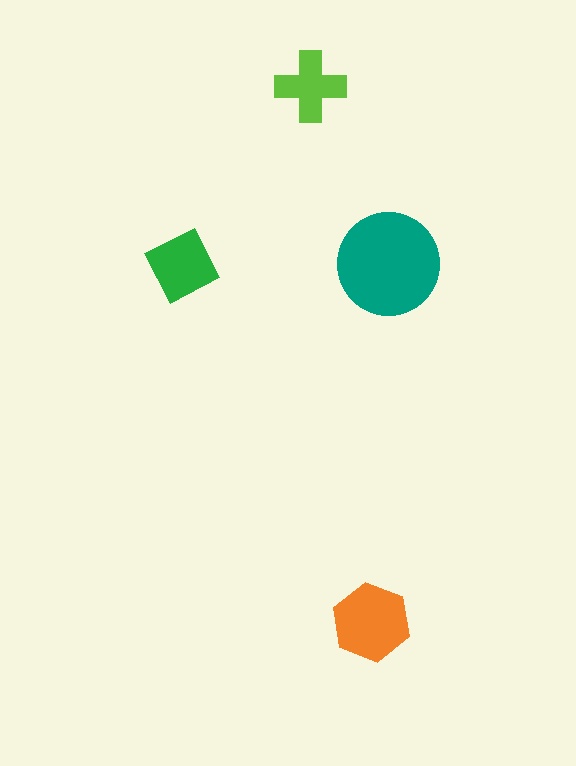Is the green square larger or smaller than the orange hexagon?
Smaller.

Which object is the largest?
The teal circle.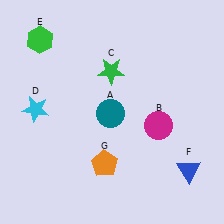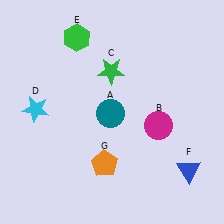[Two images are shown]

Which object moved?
The green hexagon (E) moved right.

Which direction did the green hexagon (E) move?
The green hexagon (E) moved right.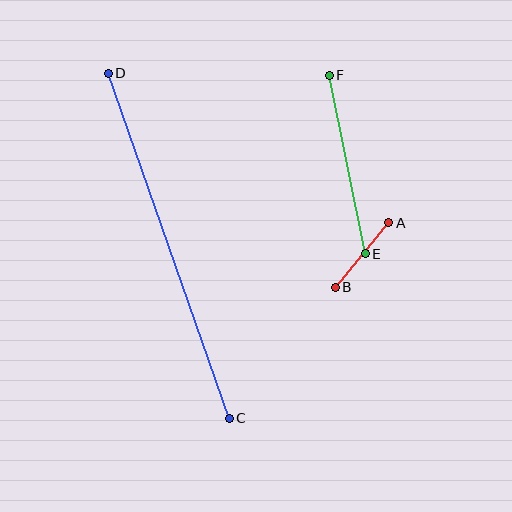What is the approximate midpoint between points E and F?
The midpoint is at approximately (347, 165) pixels.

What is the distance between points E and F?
The distance is approximately 182 pixels.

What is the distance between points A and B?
The distance is approximately 84 pixels.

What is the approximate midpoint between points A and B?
The midpoint is at approximately (362, 255) pixels.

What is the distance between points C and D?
The distance is approximately 366 pixels.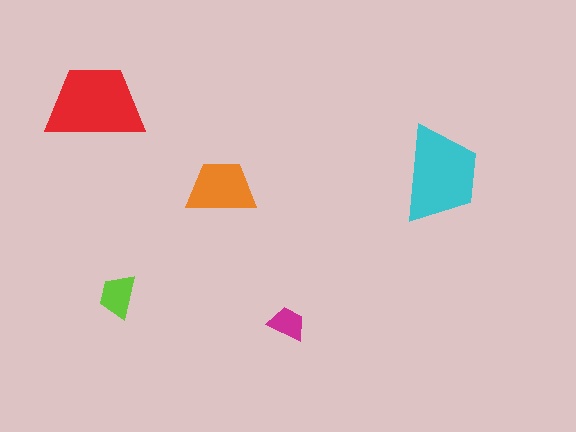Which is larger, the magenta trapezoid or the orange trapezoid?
The orange one.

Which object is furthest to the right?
The cyan trapezoid is rightmost.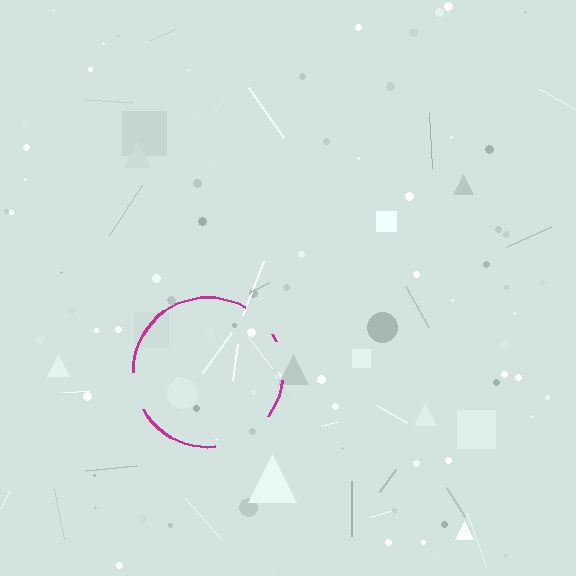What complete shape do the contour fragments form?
The contour fragments form a circle.